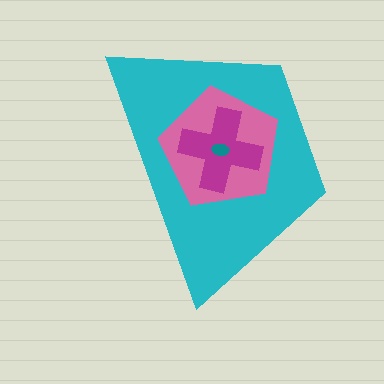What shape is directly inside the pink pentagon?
The magenta cross.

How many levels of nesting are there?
4.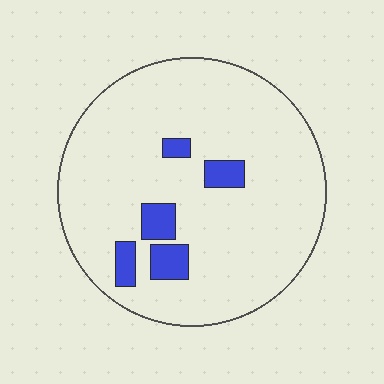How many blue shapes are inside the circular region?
5.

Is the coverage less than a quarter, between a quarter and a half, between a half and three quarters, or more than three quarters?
Less than a quarter.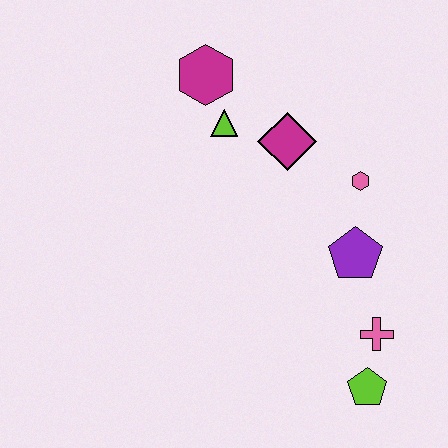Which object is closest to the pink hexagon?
The purple pentagon is closest to the pink hexagon.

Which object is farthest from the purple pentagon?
The magenta hexagon is farthest from the purple pentagon.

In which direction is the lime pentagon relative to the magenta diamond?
The lime pentagon is below the magenta diamond.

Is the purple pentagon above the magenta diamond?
No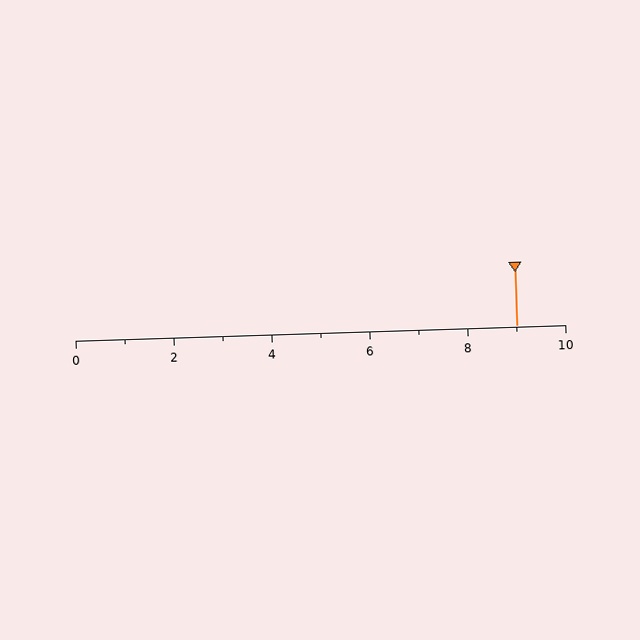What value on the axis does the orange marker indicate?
The marker indicates approximately 9.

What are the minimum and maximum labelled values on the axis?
The axis runs from 0 to 10.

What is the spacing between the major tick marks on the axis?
The major ticks are spaced 2 apart.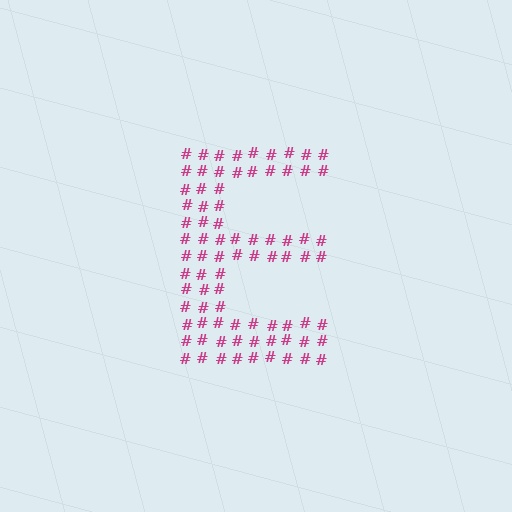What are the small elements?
The small elements are hash symbols.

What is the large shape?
The large shape is the letter E.